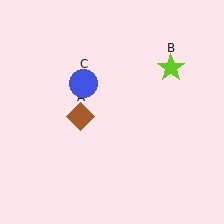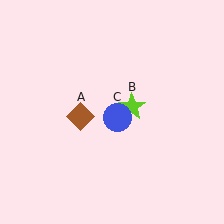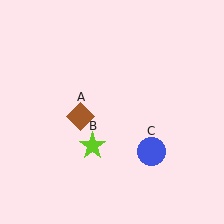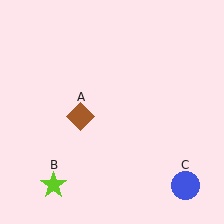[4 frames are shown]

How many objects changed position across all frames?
2 objects changed position: lime star (object B), blue circle (object C).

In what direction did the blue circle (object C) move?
The blue circle (object C) moved down and to the right.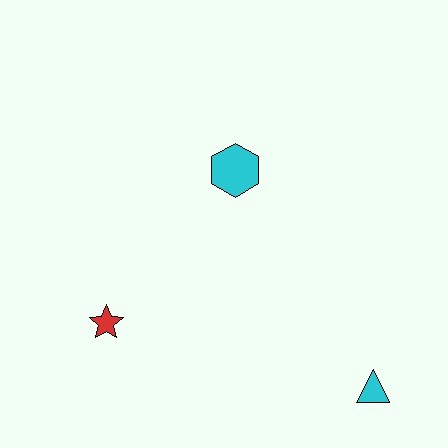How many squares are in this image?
There are no squares.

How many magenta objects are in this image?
There are no magenta objects.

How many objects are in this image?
There are 3 objects.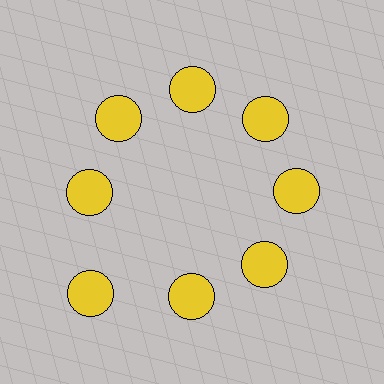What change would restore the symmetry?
The symmetry would be restored by moving it inward, back onto the ring so that all 8 circles sit at equal angles and equal distance from the center.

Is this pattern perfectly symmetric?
No. The 8 yellow circles are arranged in a ring, but one element near the 8 o'clock position is pushed outward from the center, breaking the 8-fold rotational symmetry.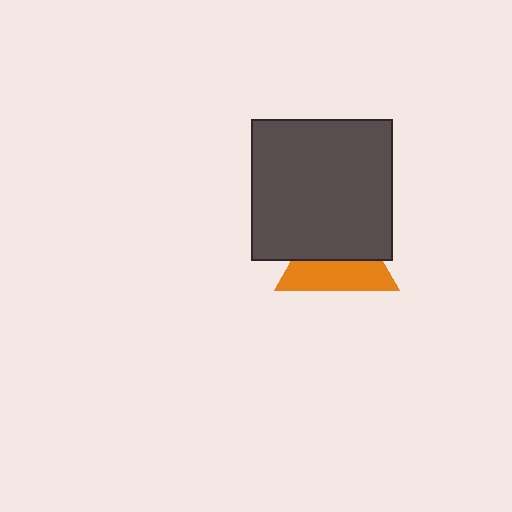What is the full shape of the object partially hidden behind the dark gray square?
The partially hidden object is an orange triangle.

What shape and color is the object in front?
The object in front is a dark gray square.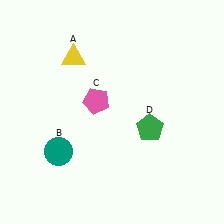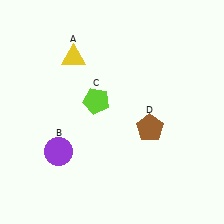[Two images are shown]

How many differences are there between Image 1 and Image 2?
There are 3 differences between the two images.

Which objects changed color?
B changed from teal to purple. C changed from pink to lime. D changed from green to brown.